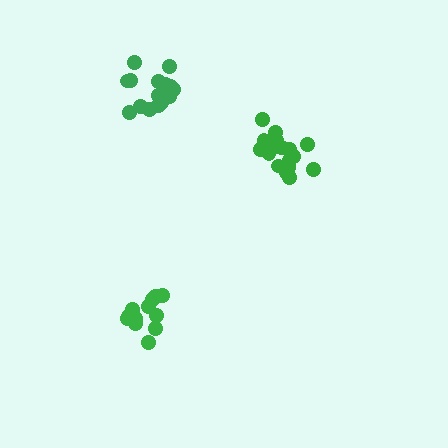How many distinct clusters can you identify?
There are 3 distinct clusters.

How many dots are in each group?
Group 1: 12 dots, Group 2: 17 dots, Group 3: 16 dots (45 total).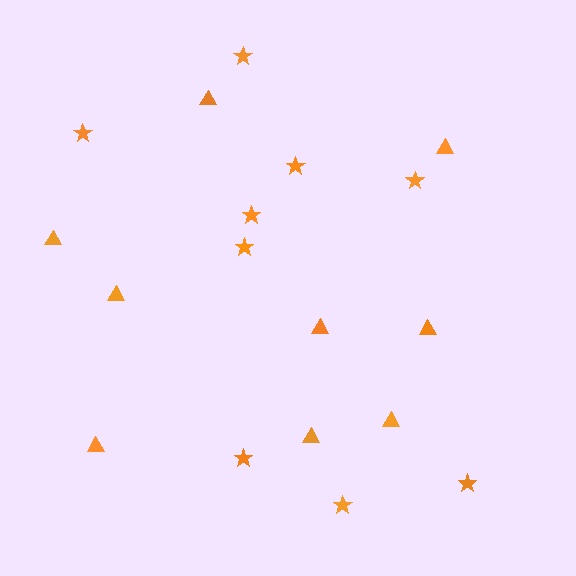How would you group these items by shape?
There are 2 groups: one group of stars (9) and one group of triangles (9).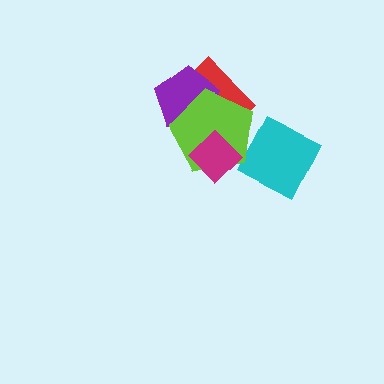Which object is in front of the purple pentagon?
The lime pentagon is in front of the purple pentagon.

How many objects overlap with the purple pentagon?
2 objects overlap with the purple pentagon.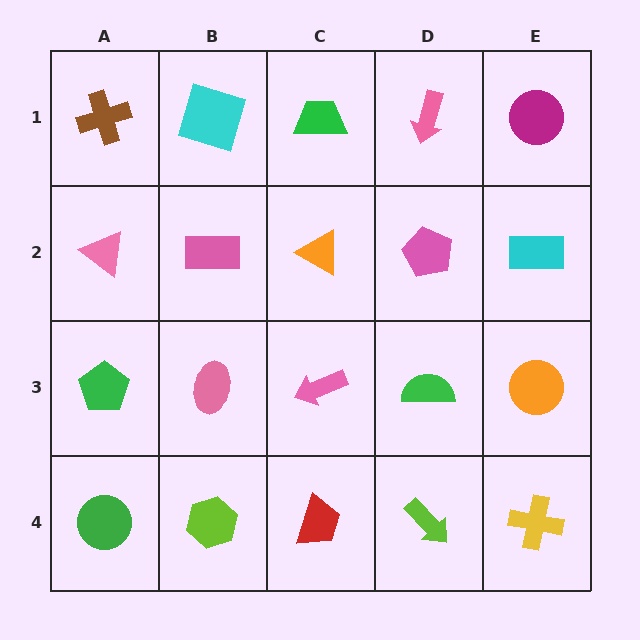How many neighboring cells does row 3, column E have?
3.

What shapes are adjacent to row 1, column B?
A pink rectangle (row 2, column B), a brown cross (row 1, column A), a green trapezoid (row 1, column C).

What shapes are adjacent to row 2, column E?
A magenta circle (row 1, column E), an orange circle (row 3, column E), a pink pentagon (row 2, column D).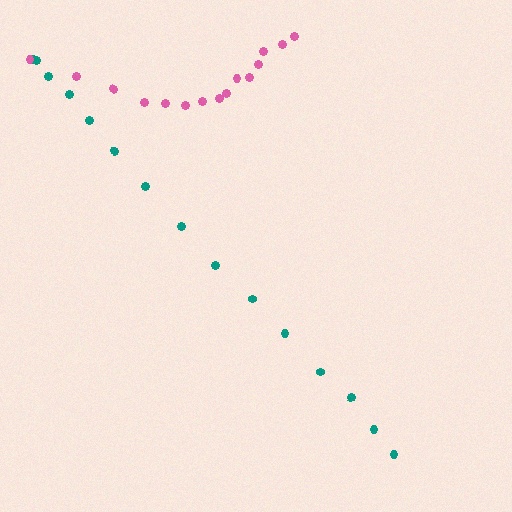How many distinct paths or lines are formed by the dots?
There are 2 distinct paths.